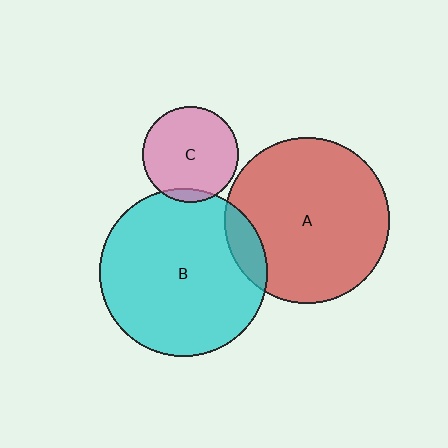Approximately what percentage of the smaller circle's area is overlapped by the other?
Approximately 10%.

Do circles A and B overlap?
Yes.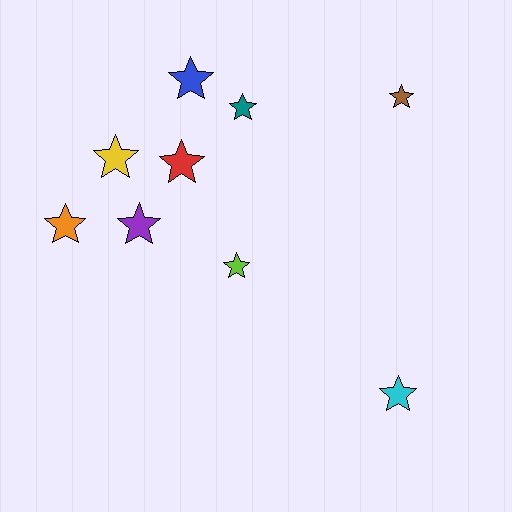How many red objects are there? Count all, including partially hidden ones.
There is 1 red object.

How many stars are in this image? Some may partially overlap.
There are 9 stars.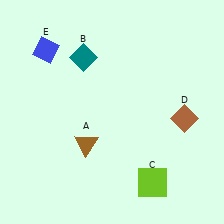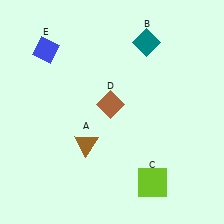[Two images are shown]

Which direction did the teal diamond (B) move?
The teal diamond (B) moved right.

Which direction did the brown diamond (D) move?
The brown diamond (D) moved left.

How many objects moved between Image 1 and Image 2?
2 objects moved between the two images.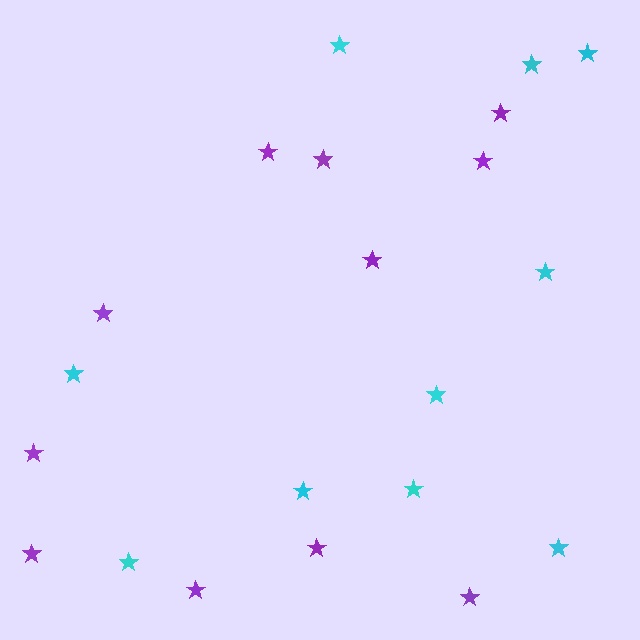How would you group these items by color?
There are 2 groups: one group of purple stars (11) and one group of cyan stars (10).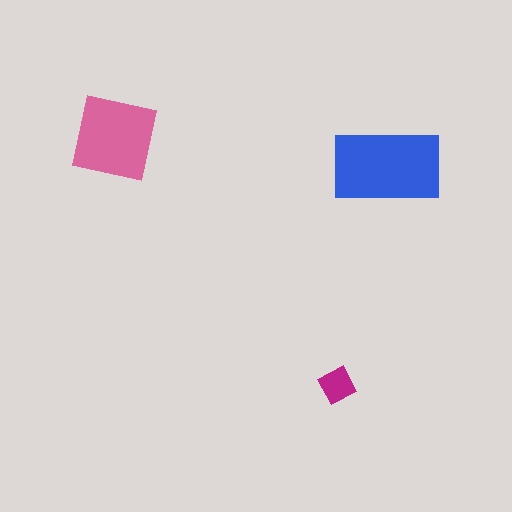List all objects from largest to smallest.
The blue rectangle, the pink square, the magenta square.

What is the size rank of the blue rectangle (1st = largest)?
1st.